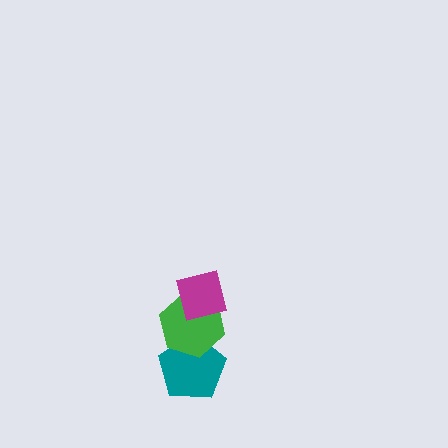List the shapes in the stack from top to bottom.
From top to bottom: the magenta square, the green hexagon, the teal pentagon.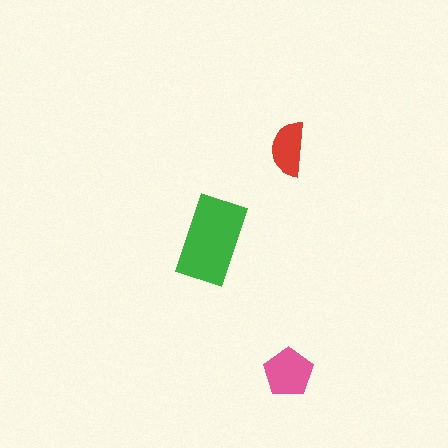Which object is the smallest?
The red semicircle.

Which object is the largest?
The green rectangle.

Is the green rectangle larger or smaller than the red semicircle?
Larger.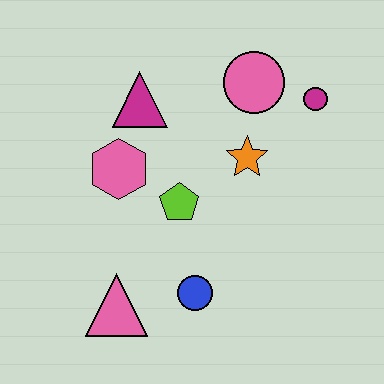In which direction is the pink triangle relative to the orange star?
The pink triangle is below the orange star.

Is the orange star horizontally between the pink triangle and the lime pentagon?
No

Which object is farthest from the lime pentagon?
The magenta circle is farthest from the lime pentagon.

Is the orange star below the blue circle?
No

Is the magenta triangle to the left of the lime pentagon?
Yes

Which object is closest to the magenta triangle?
The pink hexagon is closest to the magenta triangle.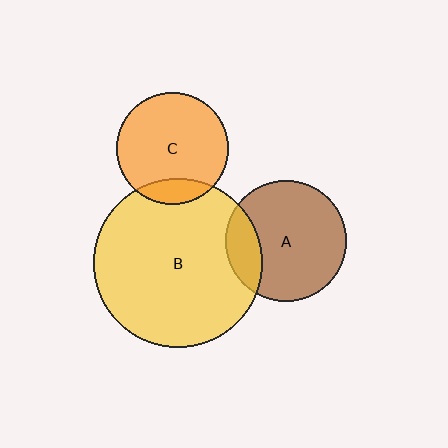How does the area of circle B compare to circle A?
Approximately 1.9 times.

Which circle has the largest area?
Circle B (yellow).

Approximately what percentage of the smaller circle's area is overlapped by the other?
Approximately 20%.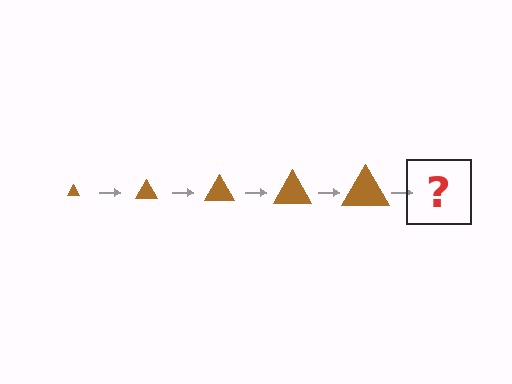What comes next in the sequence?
The next element should be a brown triangle, larger than the previous one.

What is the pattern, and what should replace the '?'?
The pattern is that the triangle gets progressively larger each step. The '?' should be a brown triangle, larger than the previous one.